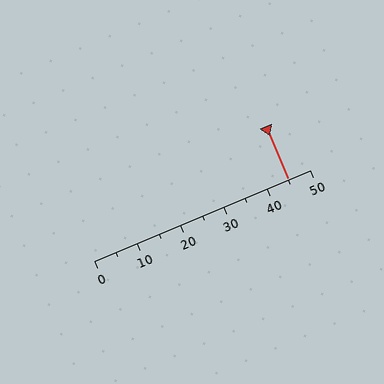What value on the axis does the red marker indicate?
The marker indicates approximately 45.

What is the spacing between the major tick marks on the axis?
The major ticks are spaced 10 apart.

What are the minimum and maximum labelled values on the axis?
The axis runs from 0 to 50.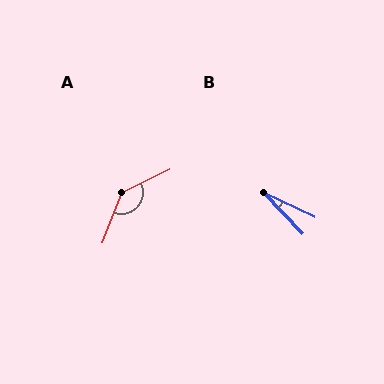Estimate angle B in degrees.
Approximately 21 degrees.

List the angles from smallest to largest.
B (21°), A (137°).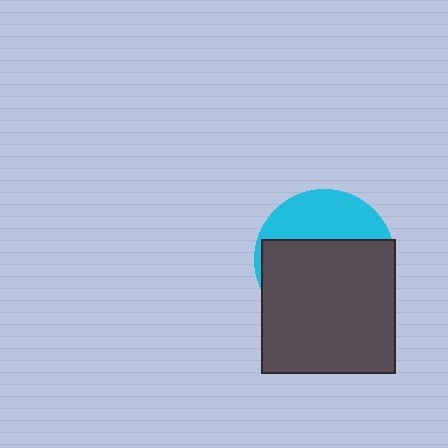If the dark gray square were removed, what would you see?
You would see the complete cyan circle.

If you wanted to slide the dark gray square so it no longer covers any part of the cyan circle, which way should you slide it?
Slide it down — that is the most direct way to separate the two shapes.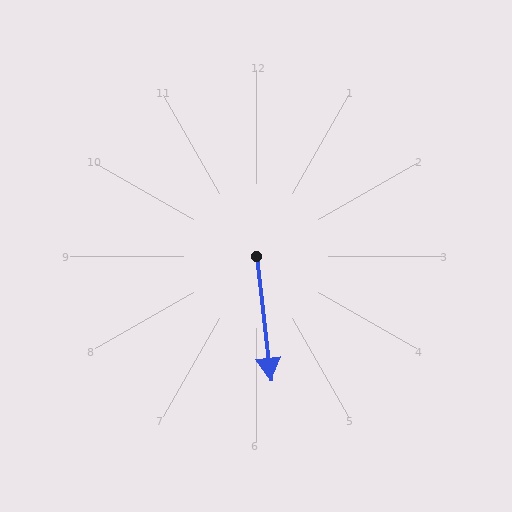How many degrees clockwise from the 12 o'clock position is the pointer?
Approximately 173 degrees.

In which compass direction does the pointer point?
South.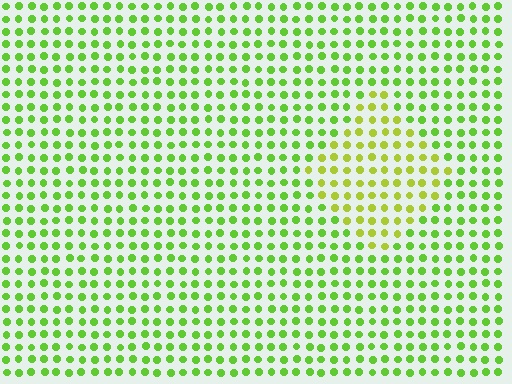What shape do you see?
I see a diamond.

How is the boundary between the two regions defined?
The boundary is defined purely by a slight shift in hue (about 29 degrees). Spacing, size, and orientation are identical on both sides.